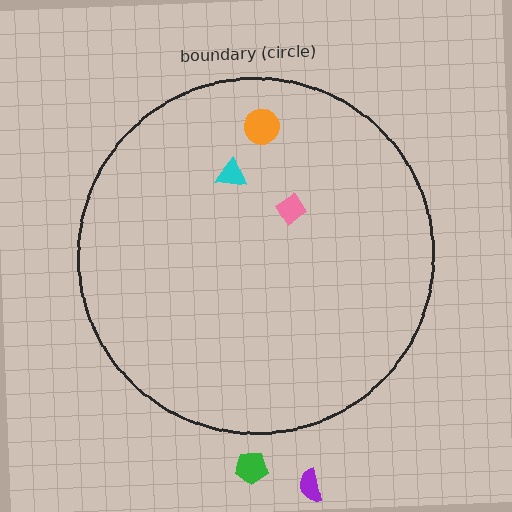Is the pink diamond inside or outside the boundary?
Inside.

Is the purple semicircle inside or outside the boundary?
Outside.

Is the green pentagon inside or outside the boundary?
Outside.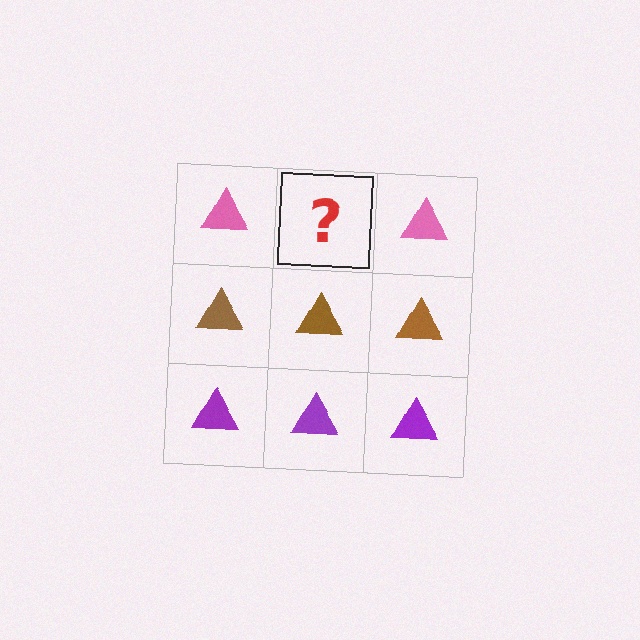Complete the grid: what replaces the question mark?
The question mark should be replaced with a pink triangle.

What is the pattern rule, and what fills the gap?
The rule is that each row has a consistent color. The gap should be filled with a pink triangle.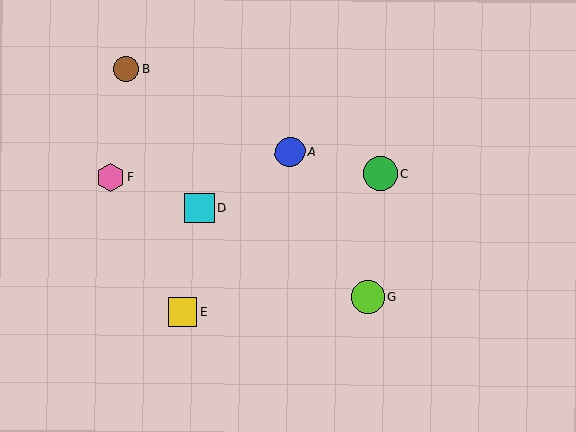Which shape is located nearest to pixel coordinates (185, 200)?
The cyan square (labeled D) at (199, 208) is nearest to that location.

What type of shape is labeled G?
Shape G is a lime circle.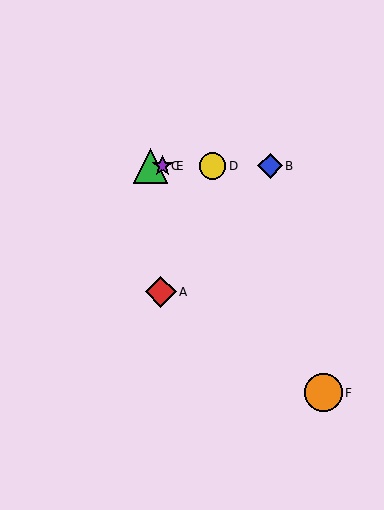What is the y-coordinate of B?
Object B is at y≈166.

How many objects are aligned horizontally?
4 objects (B, C, D, E) are aligned horizontally.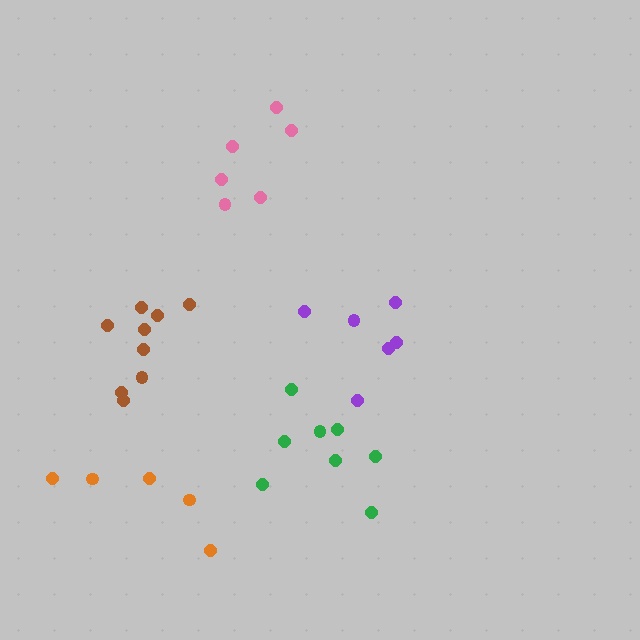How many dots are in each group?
Group 1: 5 dots, Group 2: 6 dots, Group 3: 8 dots, Group 4: 9 dots, Group 5: 6 dots (34 total).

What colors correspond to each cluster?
The clusters are colored: orange, pink, green, brown, purple.